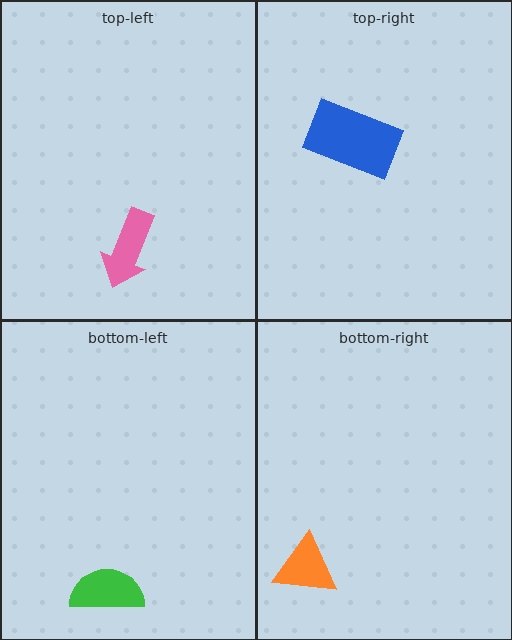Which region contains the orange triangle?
The bottom-right region.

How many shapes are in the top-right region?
1.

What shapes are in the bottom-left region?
The green semicircle.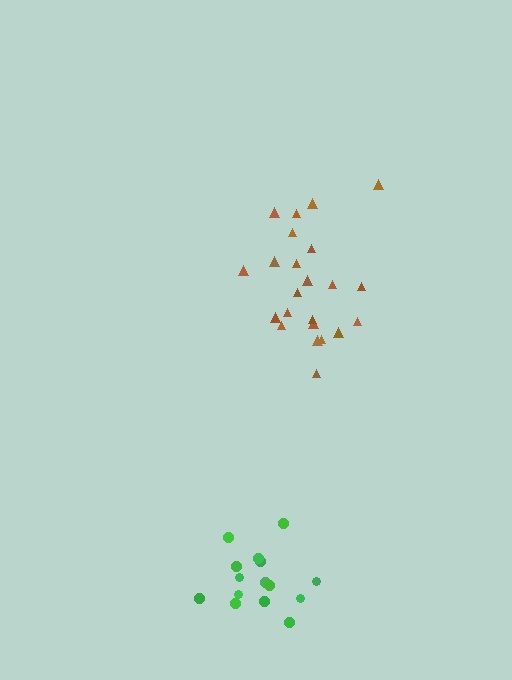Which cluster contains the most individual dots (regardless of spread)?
Brown (23).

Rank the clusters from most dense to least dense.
green, brown.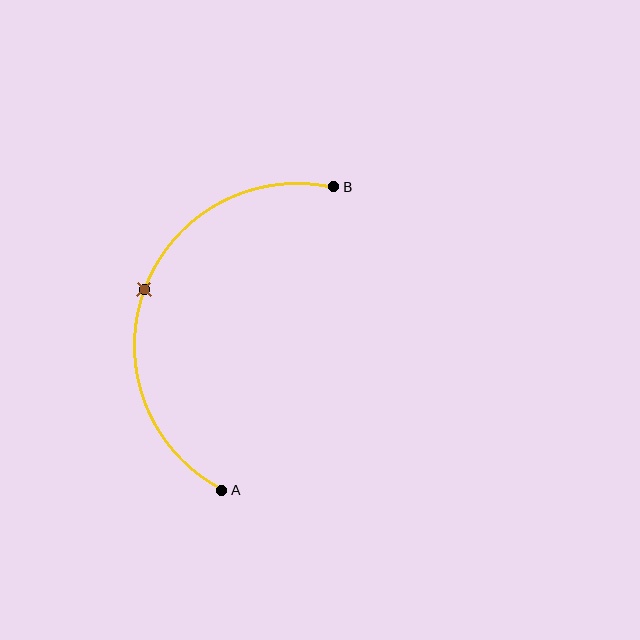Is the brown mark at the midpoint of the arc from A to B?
Yes. The brown mark lies on the arc at equal arc-length from both A and B — it is the arc midpoint.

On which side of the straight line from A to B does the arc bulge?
The arc bulges to the left of the straight line connecting A and B.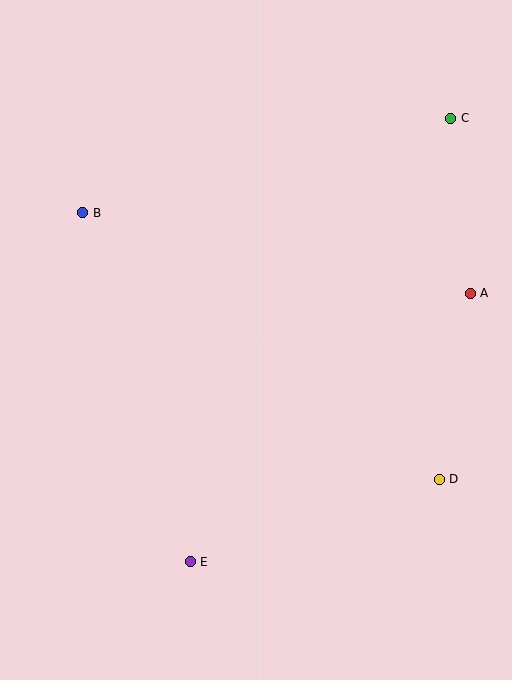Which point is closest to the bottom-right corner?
Point D is closest to the bottom-right corner.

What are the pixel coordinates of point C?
Point C is at (451, 118).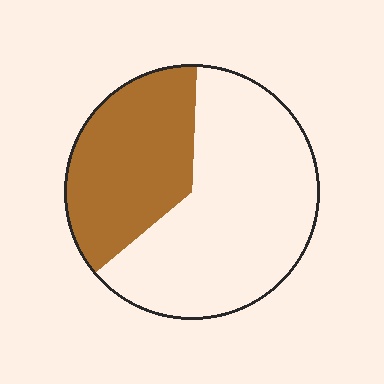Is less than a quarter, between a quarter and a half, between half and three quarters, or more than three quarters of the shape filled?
Between a quarter and a half.